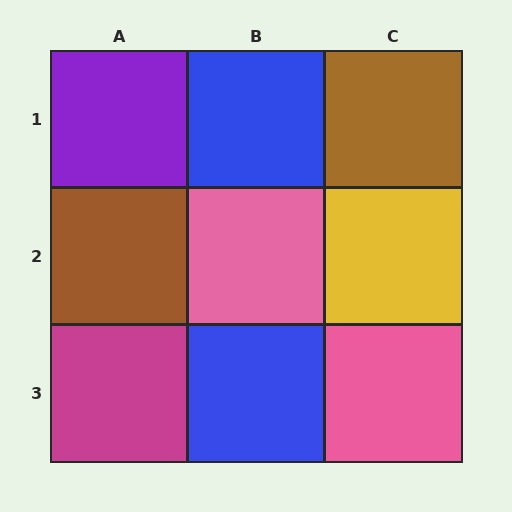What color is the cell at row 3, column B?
Blue.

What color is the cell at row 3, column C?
Pink.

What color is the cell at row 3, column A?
Magenta.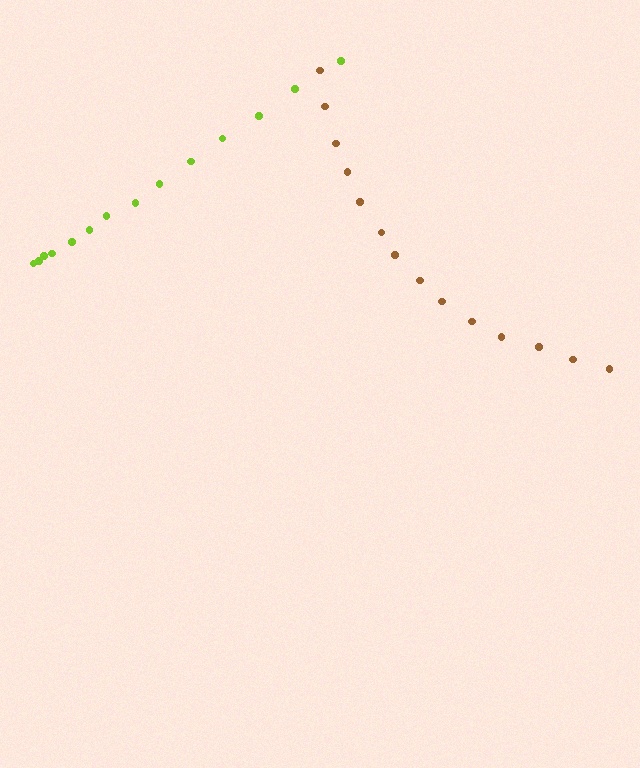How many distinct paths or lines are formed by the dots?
There are 2 distinct paths.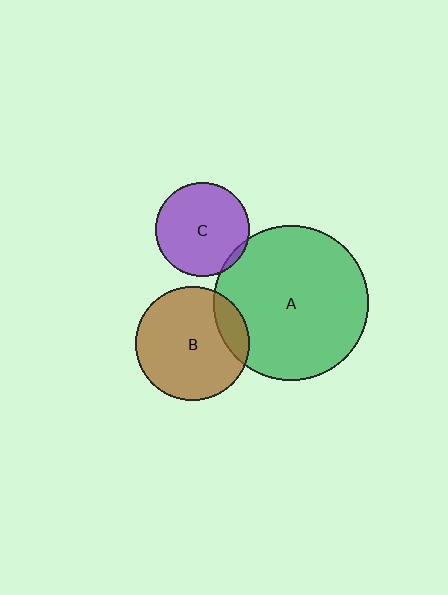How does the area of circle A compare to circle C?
Approximately 2.7 times.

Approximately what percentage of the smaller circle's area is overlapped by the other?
Approximately 15%.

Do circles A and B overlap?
Yes.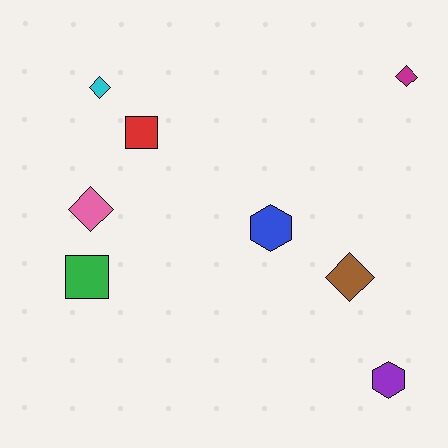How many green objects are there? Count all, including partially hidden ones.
There is 1 green object.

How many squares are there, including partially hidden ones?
There are 2 squares.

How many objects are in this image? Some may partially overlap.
There are 8 objects.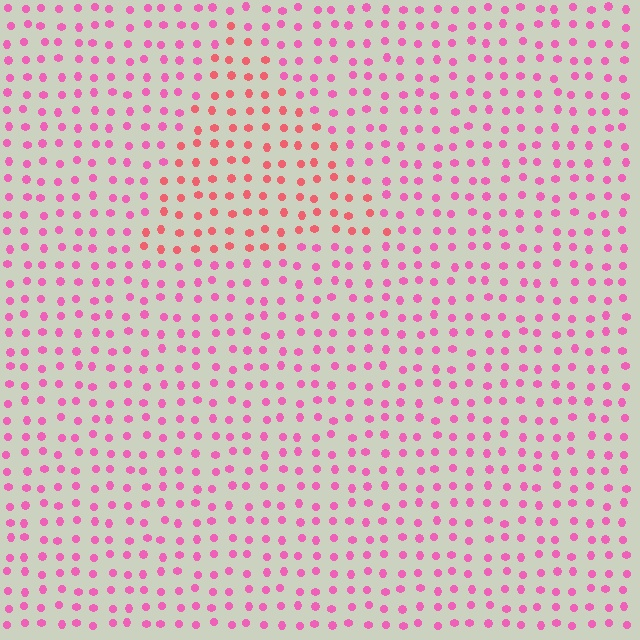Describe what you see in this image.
The image is filled with small pink elements in a uniform arrangement. A triangle-shaped region is visible where the elements are tinted to a slightly different hue, forming a subtle color boundary.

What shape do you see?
I see a triangle.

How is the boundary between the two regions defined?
The boundary is defined purely by a slight shift in hue (about 32 degrees). Spacing, size, and orientation are identical on both sides.